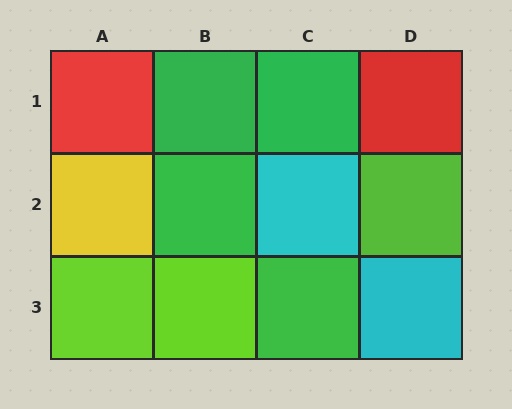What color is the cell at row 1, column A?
Red.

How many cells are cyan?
2 cells are cyan.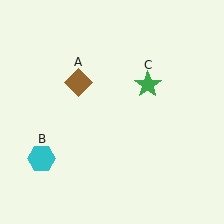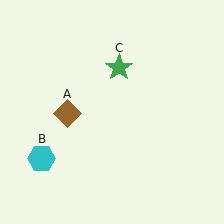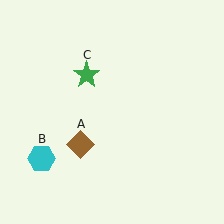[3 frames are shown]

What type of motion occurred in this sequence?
The brown diamond (object A), green star (object C) rotated counterclockwise around the center of the scene.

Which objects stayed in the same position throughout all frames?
Cyan hexagon (object B) remained stationary.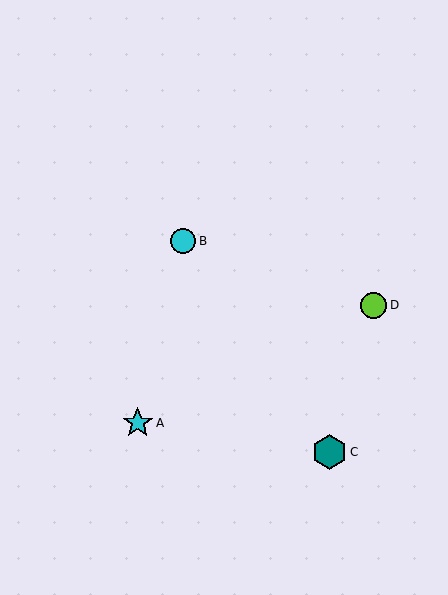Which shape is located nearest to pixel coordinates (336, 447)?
The teal hexagon (labeled C) at (330, 452) is nearest to that location.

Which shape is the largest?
The teal hexagon (labeled C) is the largest.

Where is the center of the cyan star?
The center of the cyan star is at (138, 423).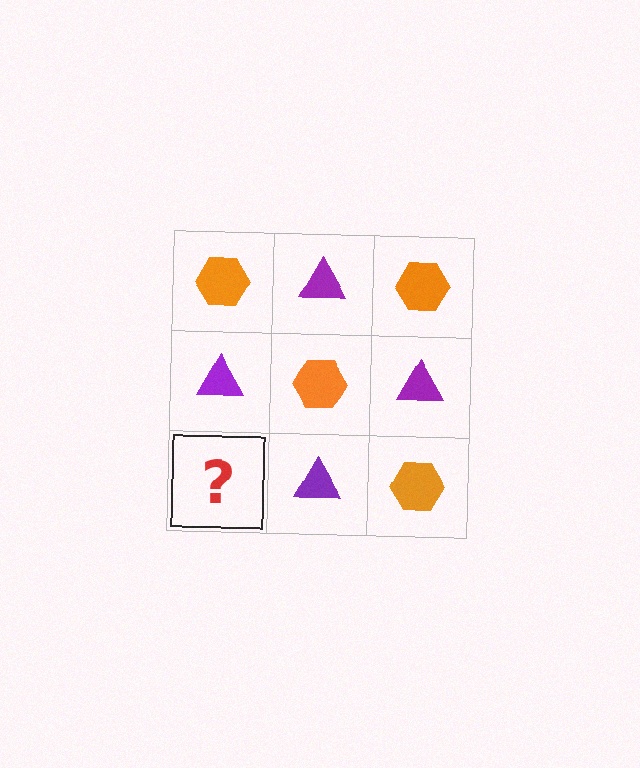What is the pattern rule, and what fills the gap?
The rule is that it alternates orange hexagon and purple triangle in a checkerboard pattern. The gap should be filled with an orange hexagon.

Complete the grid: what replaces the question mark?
The question mark should be replaced with an orange hexagon.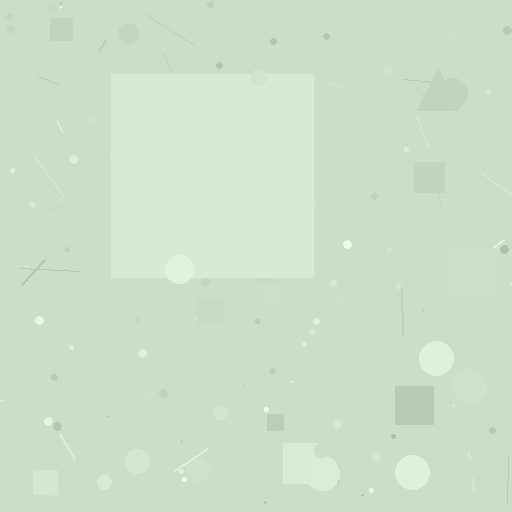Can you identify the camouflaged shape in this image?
The camouflaged shape is a square.